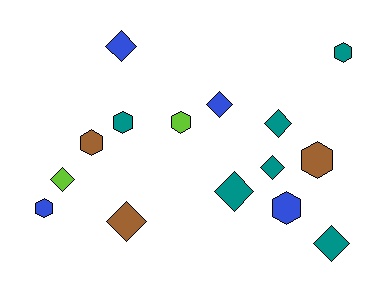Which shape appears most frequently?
Diamond, with 8 objects.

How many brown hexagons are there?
There are 2 brown hexagons.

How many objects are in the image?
There are 15 objects.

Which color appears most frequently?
Teal, with 6 objects.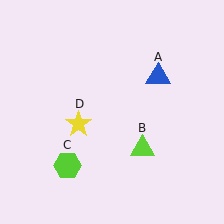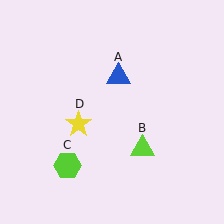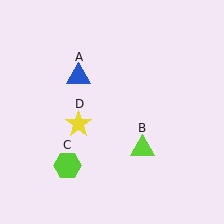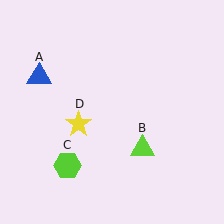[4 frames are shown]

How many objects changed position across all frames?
1 object changed position: blue triangle (object A).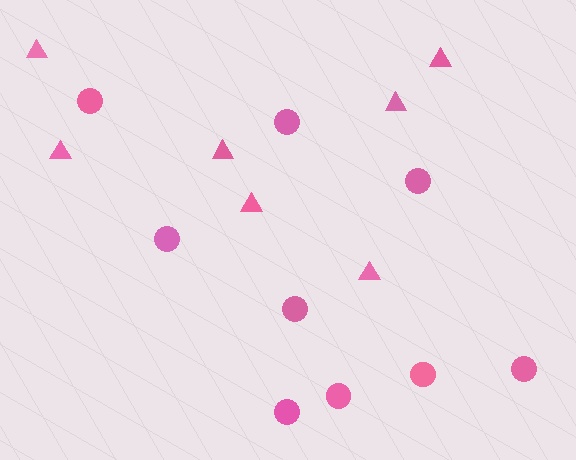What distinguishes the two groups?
There are 2 groups: one group of circles (9) and one group of triangles (7).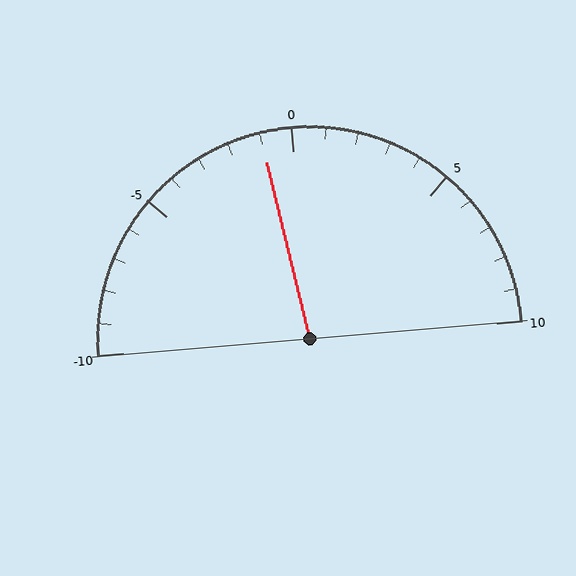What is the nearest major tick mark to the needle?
The nearest major tick mark is 0.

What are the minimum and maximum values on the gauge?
The gauge ranges from -10 to 10.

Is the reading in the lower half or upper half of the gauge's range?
The reading is in the lower half of the range (-10 to 10).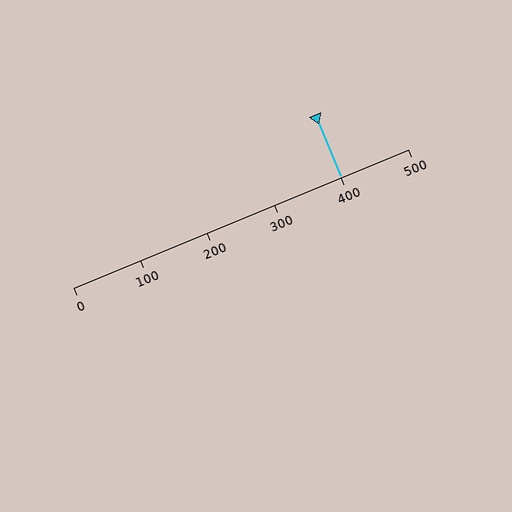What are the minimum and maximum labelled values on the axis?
The axis runs from 0 to 500.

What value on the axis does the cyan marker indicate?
The marker indicates approximately 400.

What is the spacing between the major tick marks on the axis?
The major ticks are spaced 100 apart.